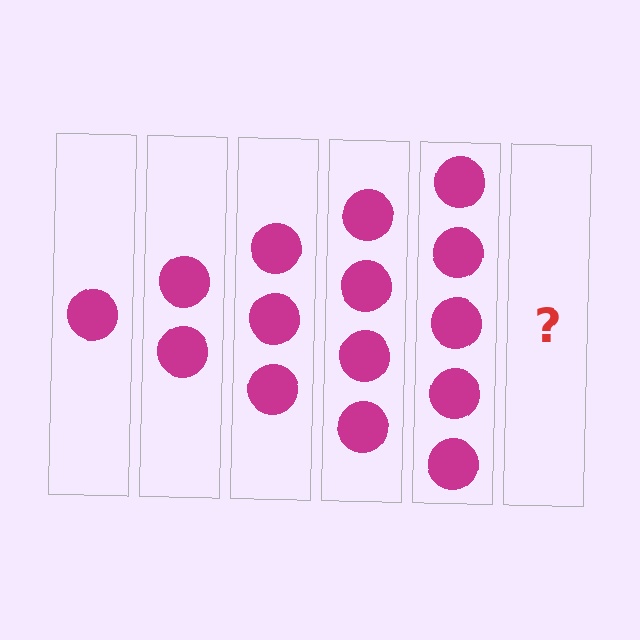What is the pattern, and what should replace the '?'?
The pattern is that each step adds one more circle. The '?' should be 6 circles.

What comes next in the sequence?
The next element should be 6 circles.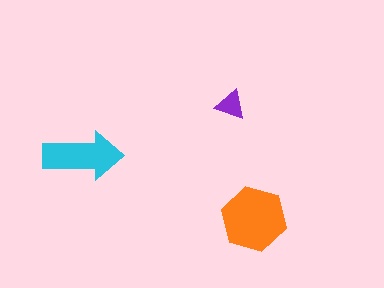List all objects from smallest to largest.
The purple triangle, the cyan arrow, the orange hexagon.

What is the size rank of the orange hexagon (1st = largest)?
1st.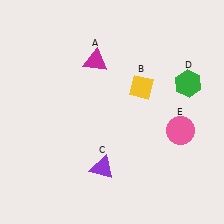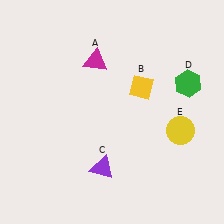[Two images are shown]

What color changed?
The circle (E) changed from pink in Image 1 to yellow in Image 2.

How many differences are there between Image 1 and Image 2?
There is 1 difference between the two images.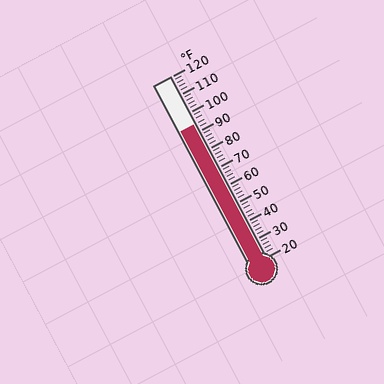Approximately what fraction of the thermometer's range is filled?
The thermometer is filled to approximately 75% of its range.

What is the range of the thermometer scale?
The thermometer scale ranges from 20°F to 120°F.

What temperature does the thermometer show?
The thermometer shows approximately 94°F.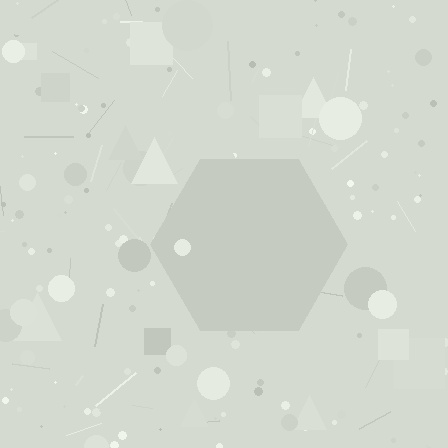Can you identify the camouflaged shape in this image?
The camouflaged shape is a hexagon.